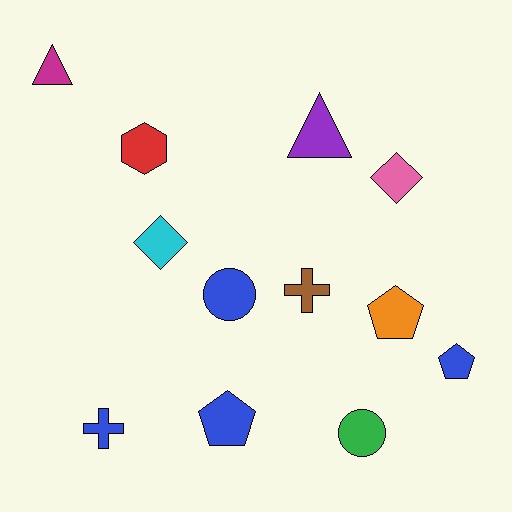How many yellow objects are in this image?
There are no yellow objects.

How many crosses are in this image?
There are 2 crosses.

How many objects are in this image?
There are 12 objects.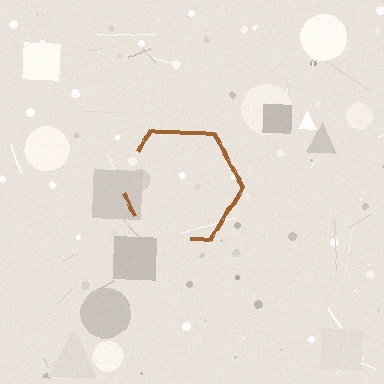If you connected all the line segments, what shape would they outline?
They would outline a hexagon.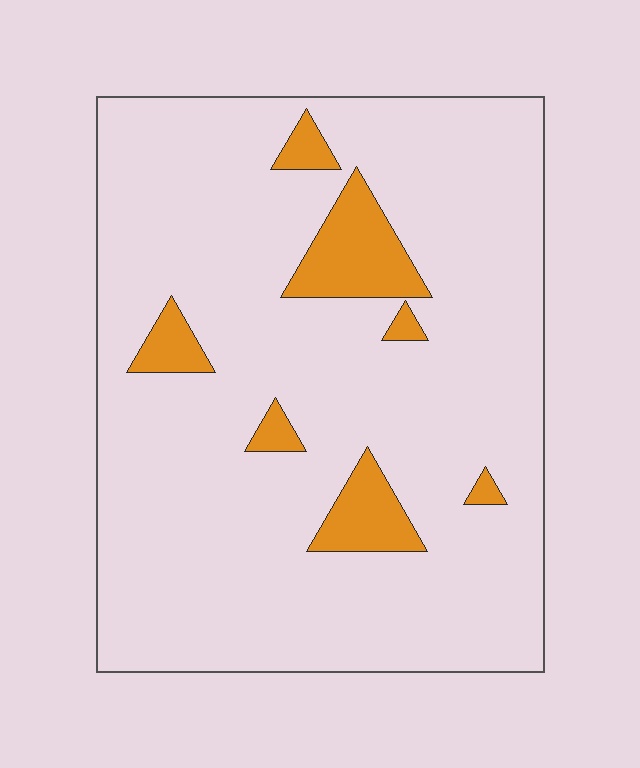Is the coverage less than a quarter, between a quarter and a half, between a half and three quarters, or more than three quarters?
Less than a quarter.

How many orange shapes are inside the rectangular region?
7.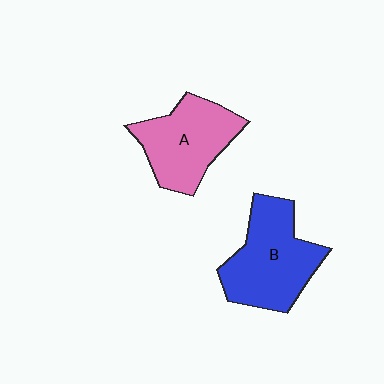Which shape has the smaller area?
Shape A (pink).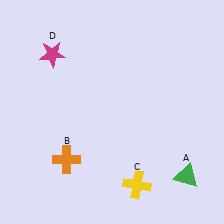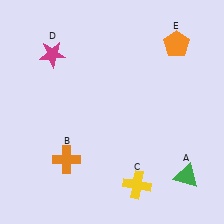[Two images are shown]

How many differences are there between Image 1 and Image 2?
There is 1 difference between the two images.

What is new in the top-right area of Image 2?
An orange pentagon (E) was added in the top-right area of Image 2.